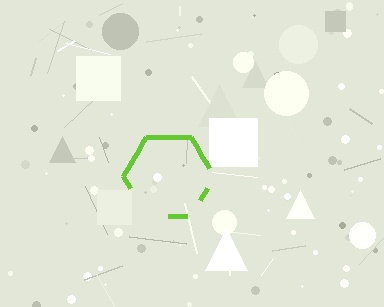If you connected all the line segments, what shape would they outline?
They would outline a hexagon.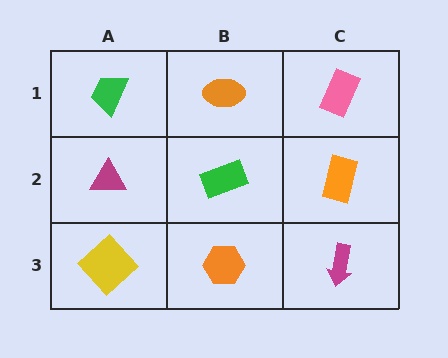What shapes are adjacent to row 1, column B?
A green rectangle (row 2, column B), a green trapezoid (row 1, column A), a pink rectangle (row 1, column C).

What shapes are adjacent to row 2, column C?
A pink rectangle (row 1, column C), a magenta arrow (row 3, column C), a green rectangle (row 2, column B).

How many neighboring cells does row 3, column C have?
2.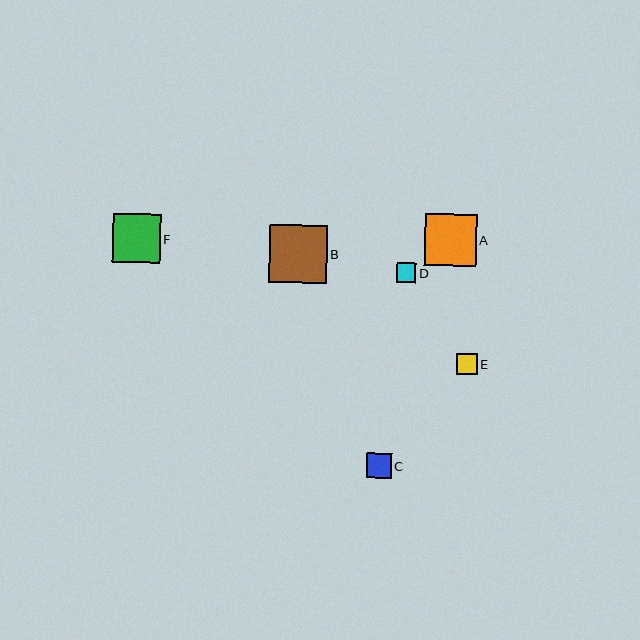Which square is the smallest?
Square D is the smallest with a size of approximately 20 pixels.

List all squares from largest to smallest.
From largest to smallest: B, A, F, C, E, D.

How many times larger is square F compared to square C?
Square F is approximately 2.0 times the size of square C.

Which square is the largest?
Square B is the largest with a size of approximately 58 pixels.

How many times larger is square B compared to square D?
Square B is approximately 2.9 times the size of square D.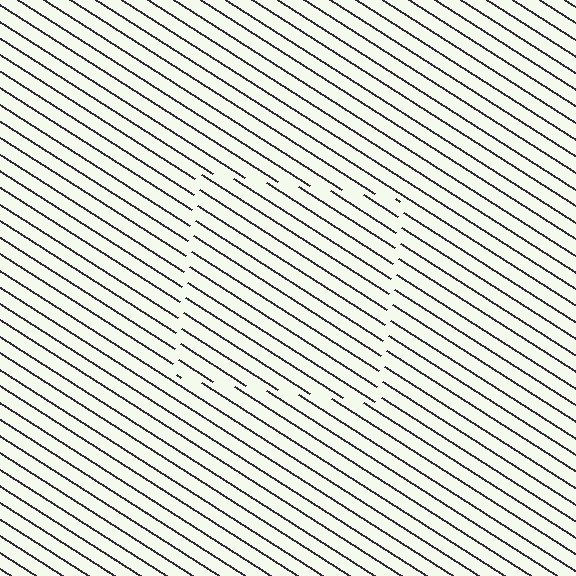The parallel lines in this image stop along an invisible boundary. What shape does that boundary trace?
An illusory square. The interior of the shape contains the same grating, shifted by half a period — the contour is defined by the phase discontinuity where line-ends from the inner and outer gratings abut.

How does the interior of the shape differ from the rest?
The interior of the shape contains the same grating, shifted by half a period — the contour is defined by the phase discontinuity where line-ends from the inner and outer gratings abut.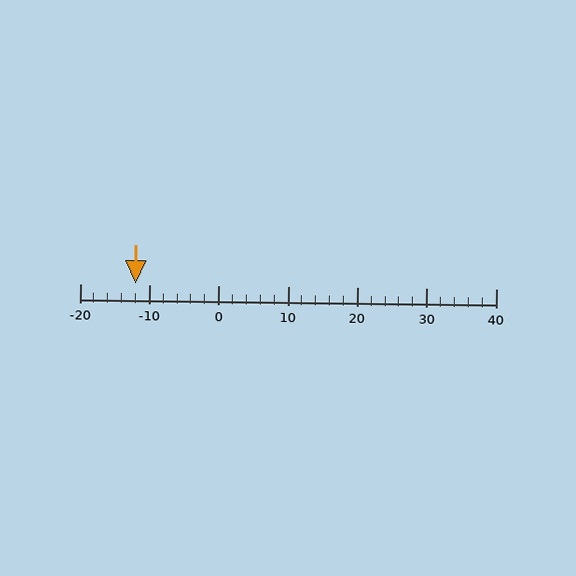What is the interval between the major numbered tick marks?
The major tick marks are spaced 10 units apart.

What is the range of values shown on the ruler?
The ruler shows values from -20 to 40.